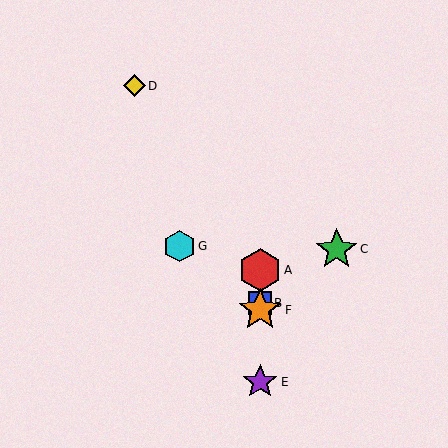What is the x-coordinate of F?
Object F is at x≈260.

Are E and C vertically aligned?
No, E is at x≈260 and C is at x≈337.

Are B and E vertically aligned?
Yes, both are at x≈260.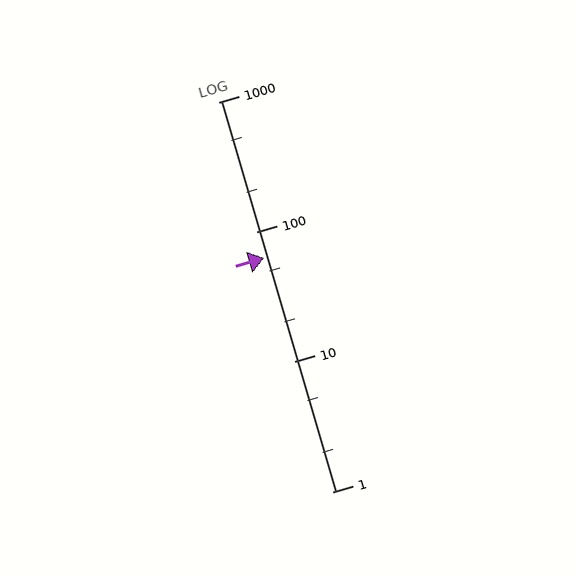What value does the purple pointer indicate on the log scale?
The pointer indicates approximately 63.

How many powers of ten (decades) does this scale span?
The scale spans 3 decades, from 1 to 1000.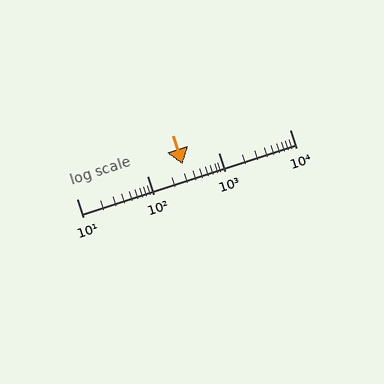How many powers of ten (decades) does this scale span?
The scale spans 3 decades, from 10 to 10000.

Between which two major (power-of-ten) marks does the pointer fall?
The pointer is between 100 and 1000.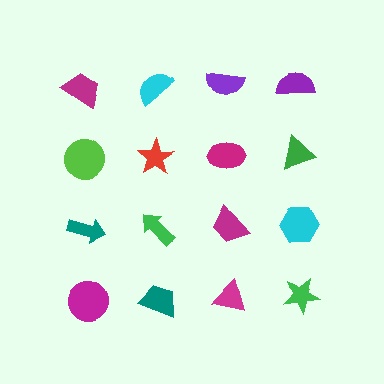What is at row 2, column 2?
A red star.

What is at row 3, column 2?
A green arrow.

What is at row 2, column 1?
A lime circle.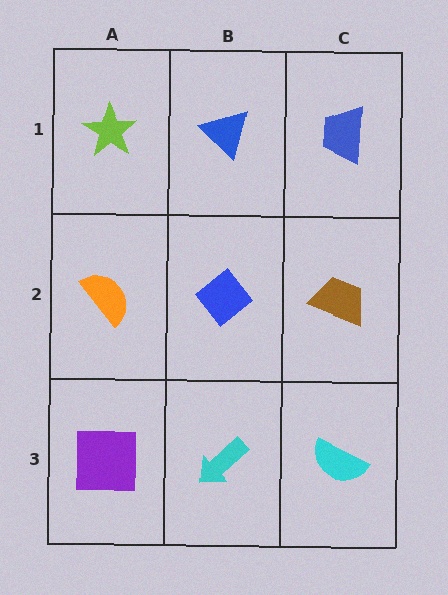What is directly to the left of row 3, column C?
A cyan arrow.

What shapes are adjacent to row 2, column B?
A blue triangle (row 1, column B), a cyan arrow (row 3, column B), an orange semicircle (row 2, column A), a brown trapezoid (row 2, column C).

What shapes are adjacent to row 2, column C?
A blue trapezoid (row 1, column C), a cyan semicircle (row 3, column C), a blue diamond (row 2, column B).